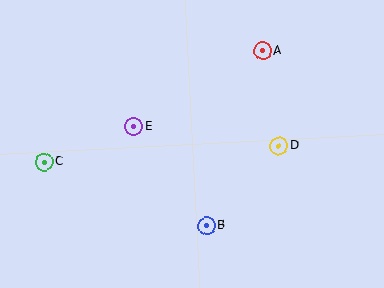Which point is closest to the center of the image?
Point E at (134, 127) is closest to the center.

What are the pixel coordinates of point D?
Point D is at (279, 146).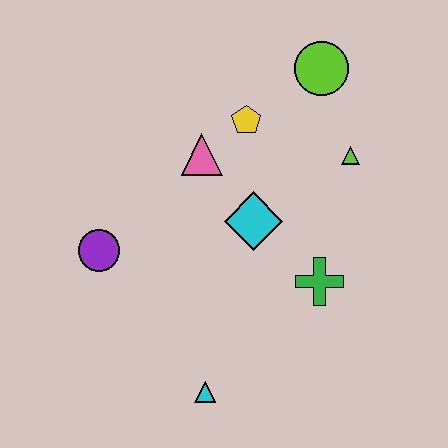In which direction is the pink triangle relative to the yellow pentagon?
The pink triangle is to the left of the yellow pentagon.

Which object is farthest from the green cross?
The purple circle is farthest from the green cross.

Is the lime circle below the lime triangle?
No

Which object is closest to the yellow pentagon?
The pink triangle is closest to the yellow pentagon.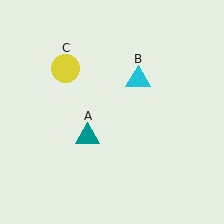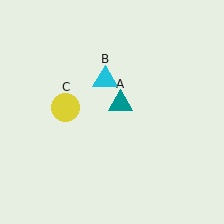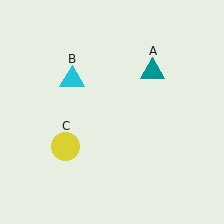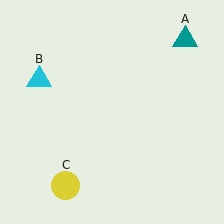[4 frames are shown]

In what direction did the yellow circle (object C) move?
The yellow circle (object C) moved down.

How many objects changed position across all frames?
3 objects changed position: teal triangle (object A), cyan triangle (object B), yellow circle (object C).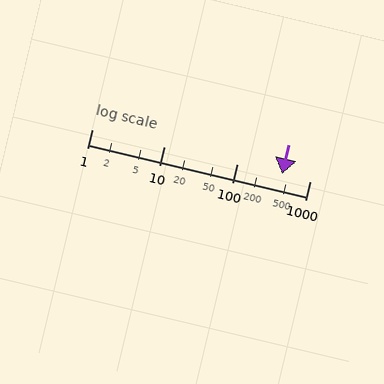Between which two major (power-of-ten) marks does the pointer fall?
The pointer is between 100 and 1000.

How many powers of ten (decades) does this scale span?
The scale spans 3 decades, from 1 to 1000.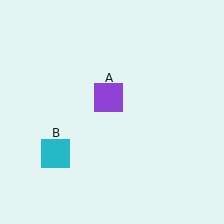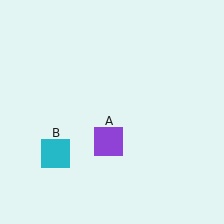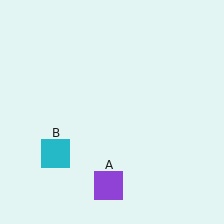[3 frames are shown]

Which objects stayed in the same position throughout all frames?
Cyan square (object B) remained stationary.